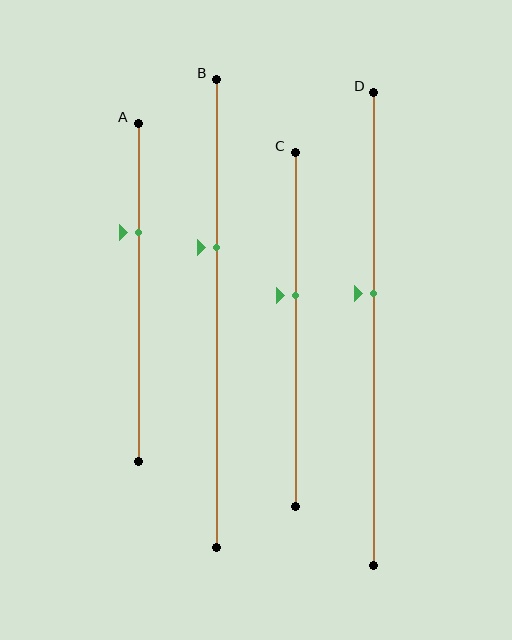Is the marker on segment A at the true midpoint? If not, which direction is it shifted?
No, the marker on segment A is shifted upward by about 18% of the segment length.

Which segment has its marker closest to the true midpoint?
Segment D has its marker closest to the true midpoint.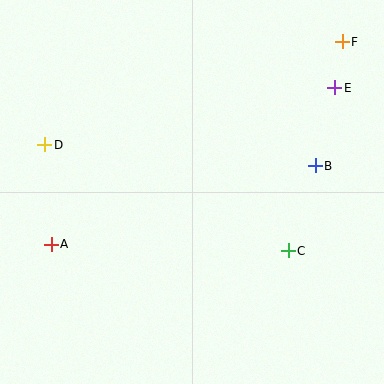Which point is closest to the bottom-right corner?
Point C is closest to the bottom-right corner.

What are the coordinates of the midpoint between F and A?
The midpoint between F and A is at (197, 143).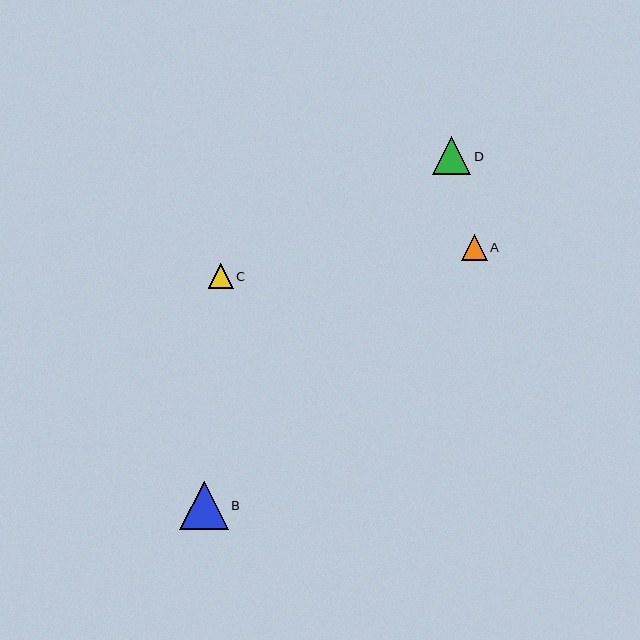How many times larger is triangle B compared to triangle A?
Triangle B is approximately 1.9 times the size of triangle A.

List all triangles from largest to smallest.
From largest to smallest: B, D, A, C.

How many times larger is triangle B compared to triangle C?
Triangle B is approximately 1.9 times the size of triangle C.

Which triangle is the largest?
Triangle B is the largest with a size of approximately 49 pixels.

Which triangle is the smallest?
Triangle C is the smallest with a size of approximately 25 pixels.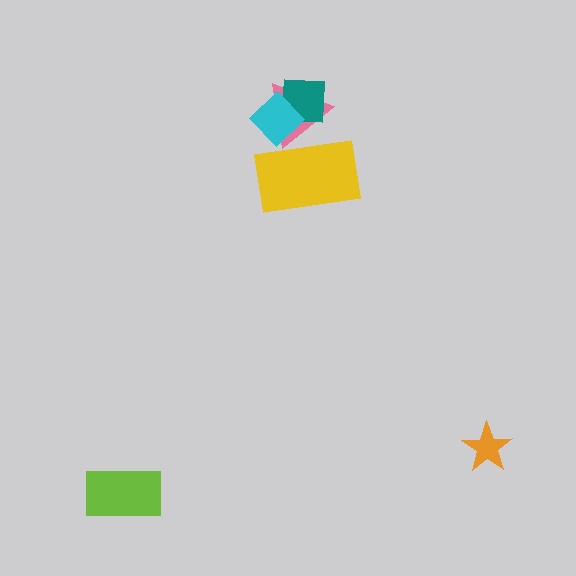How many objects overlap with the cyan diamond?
3 objects overlap with the cyan diamond.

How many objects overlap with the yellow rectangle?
2 objects overlap with the yellow rectangle.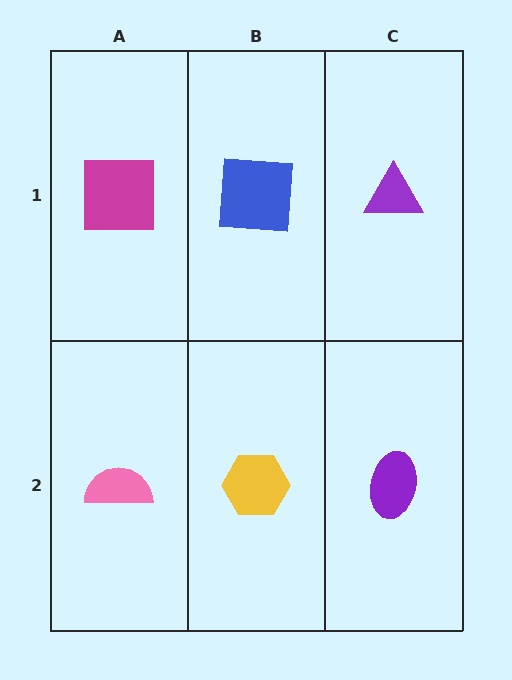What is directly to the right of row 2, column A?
A yellow hexagon.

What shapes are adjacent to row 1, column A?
A pink semicircle (row 2, column A), a blue square (row 1, column B).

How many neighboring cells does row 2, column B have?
3.